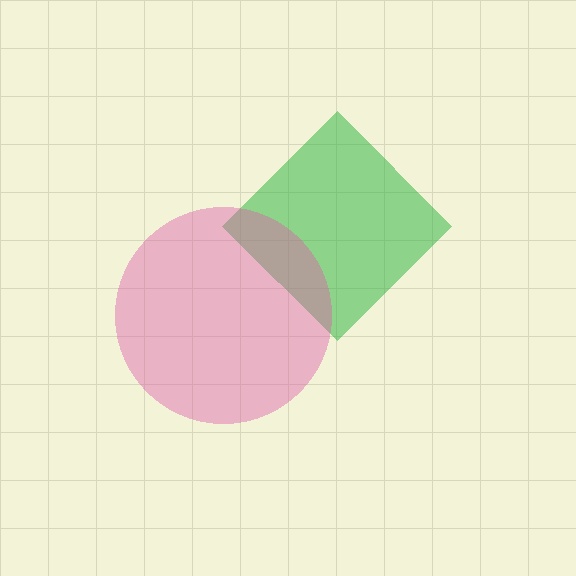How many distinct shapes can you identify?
There are 2 distinct shapes: a green diamond, a pink circle.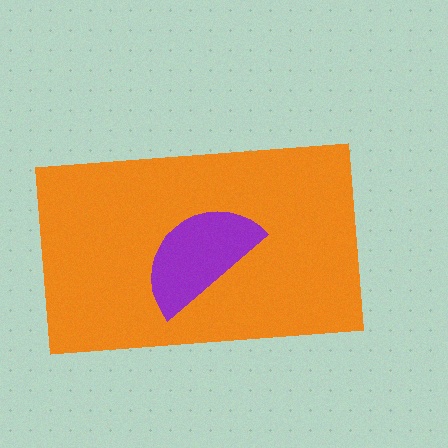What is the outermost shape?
The orange rectangle.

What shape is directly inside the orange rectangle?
The purple semicircle.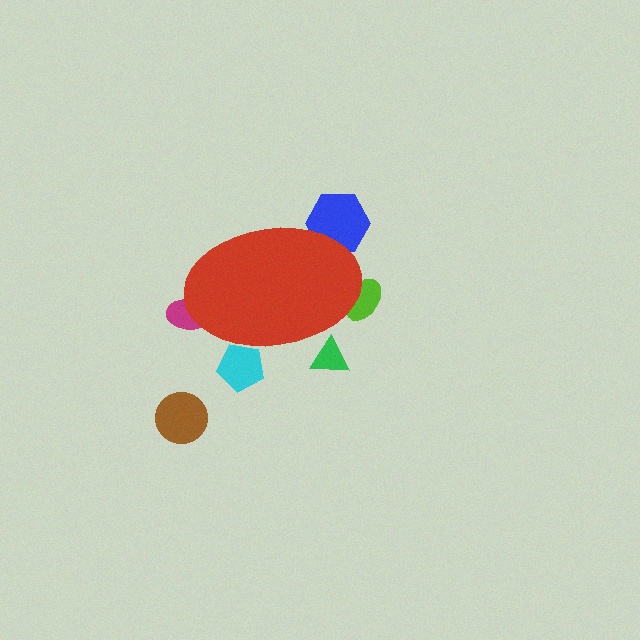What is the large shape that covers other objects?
A red ellipse.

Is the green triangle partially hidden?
Yes, the green triangle is partially hidden behind the red ellipse.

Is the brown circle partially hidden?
No, the brown circle is fully visible.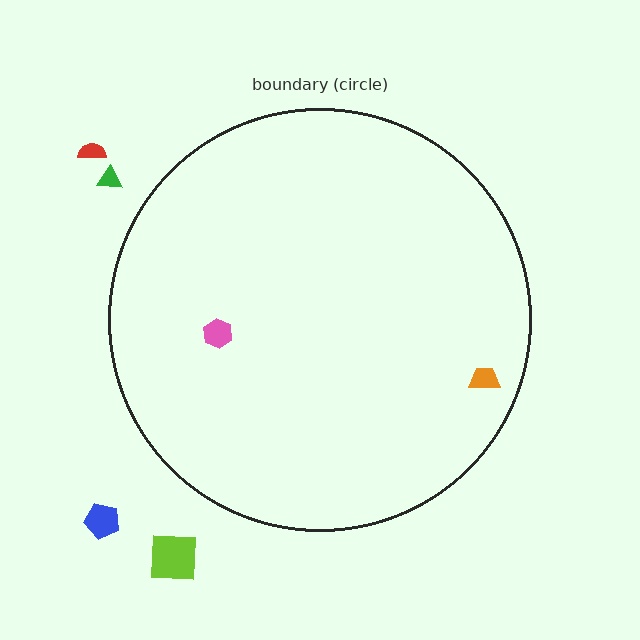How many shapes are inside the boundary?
2 inside, 4 outside.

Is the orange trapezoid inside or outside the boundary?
Inside.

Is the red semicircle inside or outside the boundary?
Outside.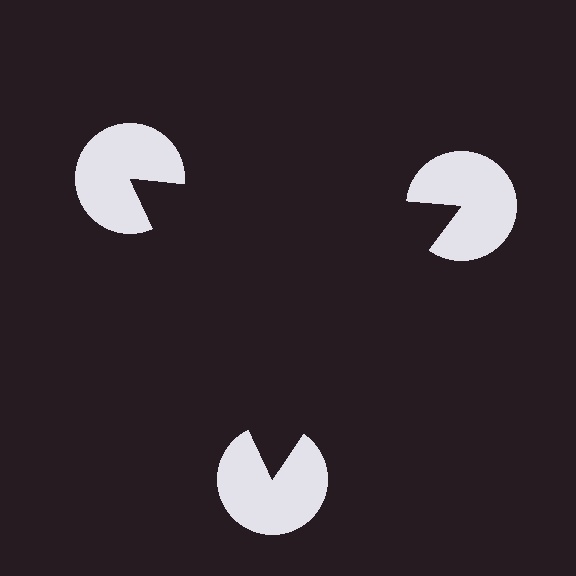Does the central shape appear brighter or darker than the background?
It typically appears slightly darker than the background, even though no actual brightness change is drawn.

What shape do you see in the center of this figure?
An illusory triangle — its edges are inferred from the aligned wedge cuts in the pac-man discs, not physically drawn.